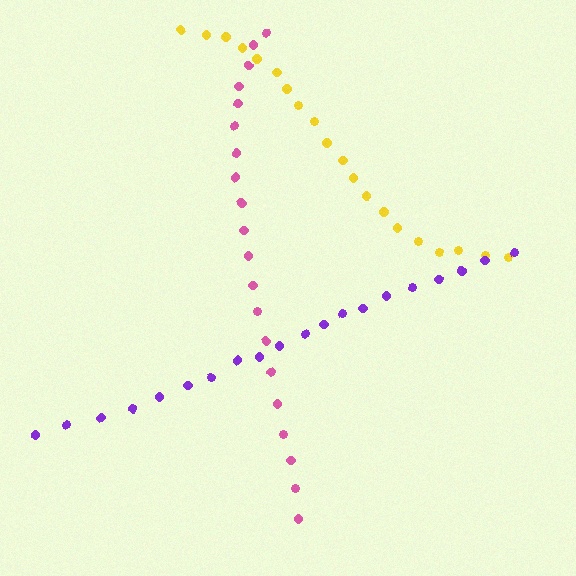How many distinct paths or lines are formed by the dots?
There are 3 distinct paths.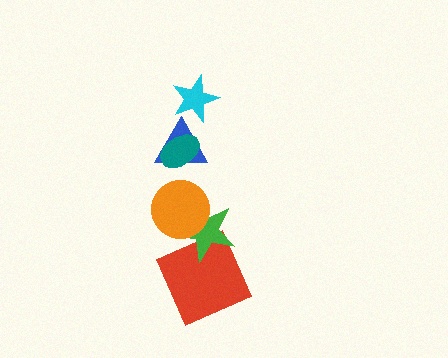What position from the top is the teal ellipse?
The teal ellipse is 2nd from the top.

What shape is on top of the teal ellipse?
The cyan star is on top of the teal ellipse.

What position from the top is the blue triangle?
The blue triangle is 3rd from the top.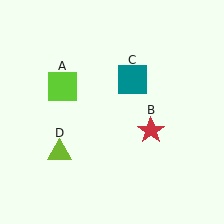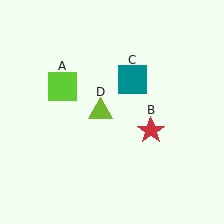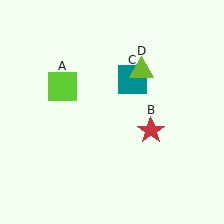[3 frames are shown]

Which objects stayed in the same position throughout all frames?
Lime square (object A) and red star (object B) and teal square (object C) remained stationary.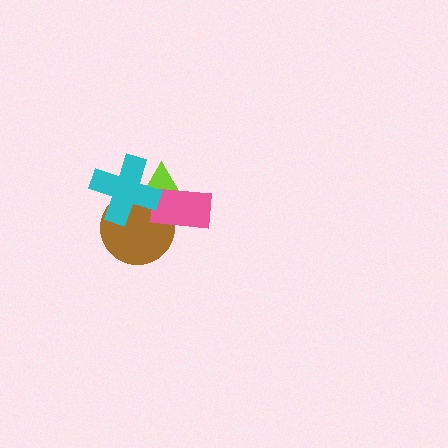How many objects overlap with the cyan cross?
2 objects overlap with the cyan cross.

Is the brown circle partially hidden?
Yes, it is partially covered by another shape.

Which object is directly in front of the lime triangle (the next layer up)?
The brown circle is directly in front of the lime triangle.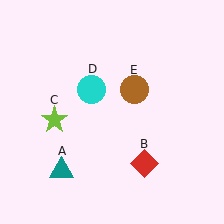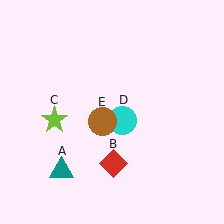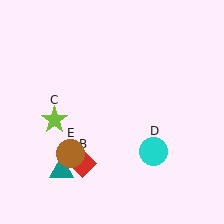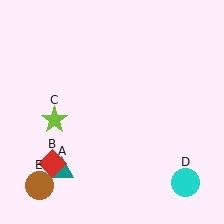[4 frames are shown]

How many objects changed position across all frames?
3 objects changed position: red diamond (object B), cyan circle (object D), brown circle (object E).